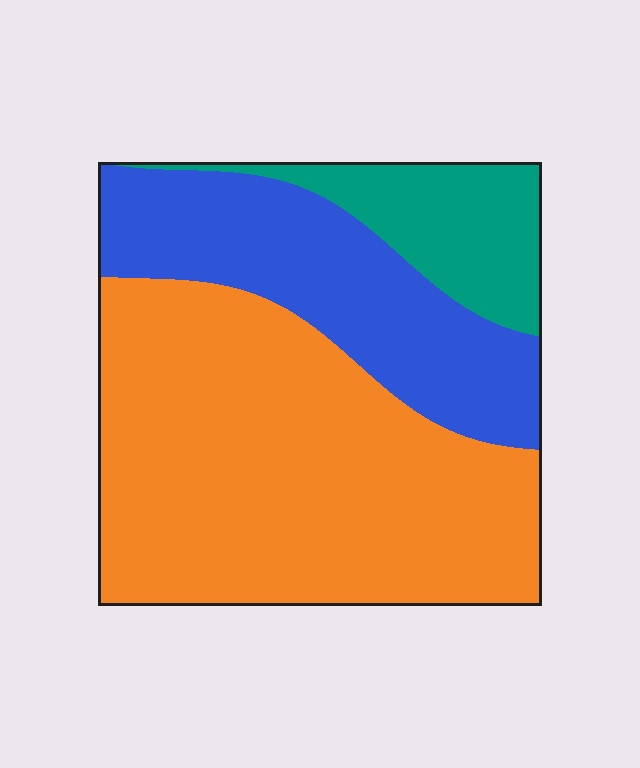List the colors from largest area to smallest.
From largest to smallest: orange, blue, teal.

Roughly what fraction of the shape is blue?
Blue takes up about one quarter (1/4) of the shape.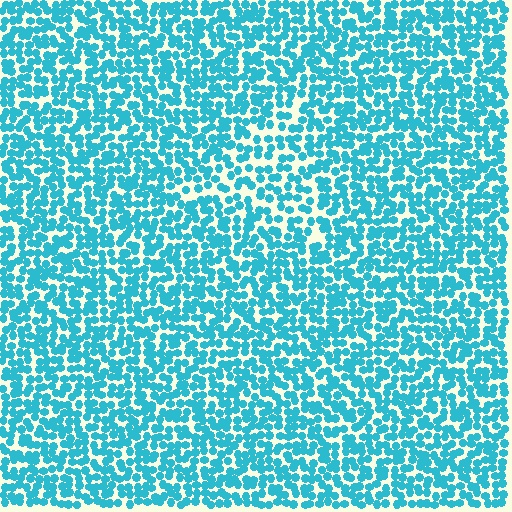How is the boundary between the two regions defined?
The boundary is defined by a change in element density (approximately 1.5x ratio). All elements are the same color, size, and shape.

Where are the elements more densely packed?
The elements are more densely packed outside the triangle boundary.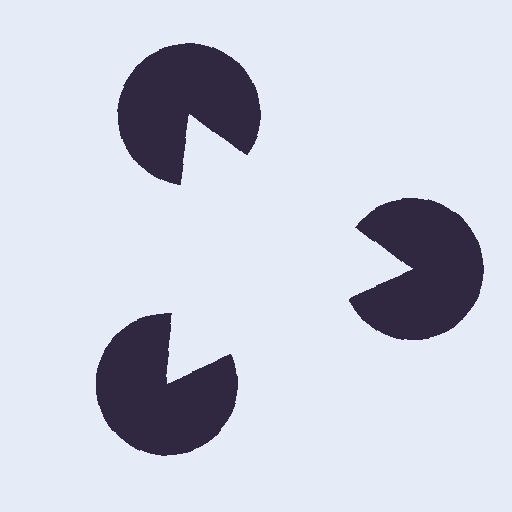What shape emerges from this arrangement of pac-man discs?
An illusory triangle — its edges are inferred from the aligned wedge cuts in the pac-man discs, not physically drawn.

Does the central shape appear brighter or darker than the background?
It typically appears slightly brighter than the background, even though no actual brightness change is drawn.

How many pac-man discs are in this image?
There are 3 — one at each vertex of the illusory triangle.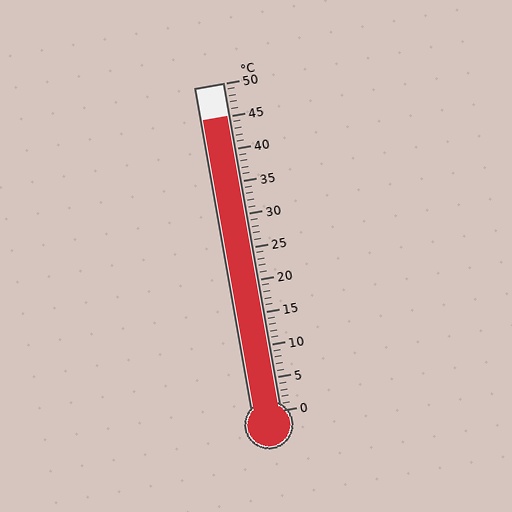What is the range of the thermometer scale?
The thermometer scale ranges from 0°C to 50°C.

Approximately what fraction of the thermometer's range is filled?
The thermometer is filled to approximately 90% of its range.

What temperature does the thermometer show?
The thermometer shows approximately 45°C.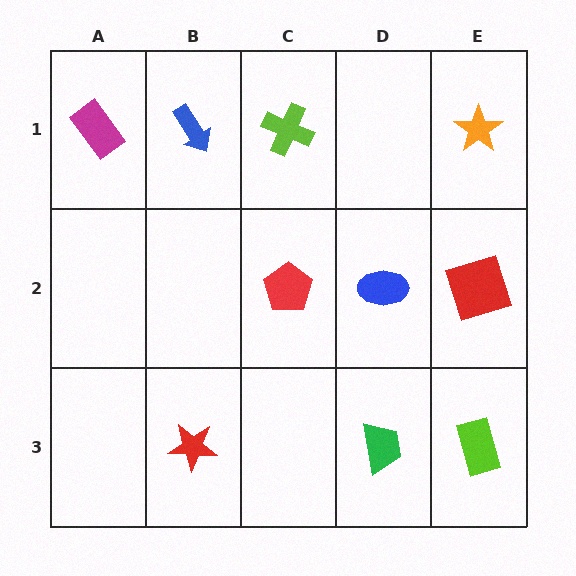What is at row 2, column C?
A red pentagon.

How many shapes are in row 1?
4 shapes.